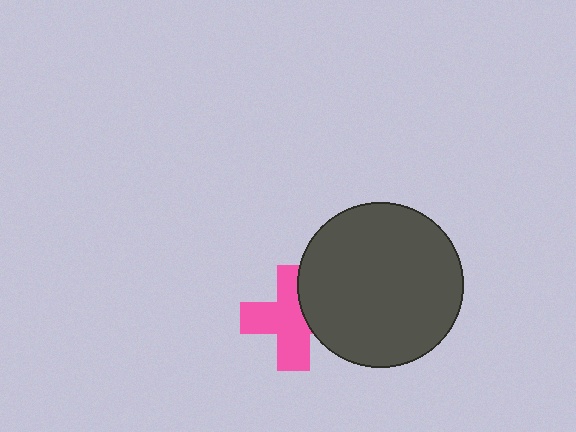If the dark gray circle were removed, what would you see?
You would see the complete pink cross.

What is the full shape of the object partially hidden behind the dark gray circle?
The partially hidden object is a pink cross.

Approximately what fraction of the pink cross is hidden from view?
Roughly 30% of the pink cross is hidden behind the dark gray circle.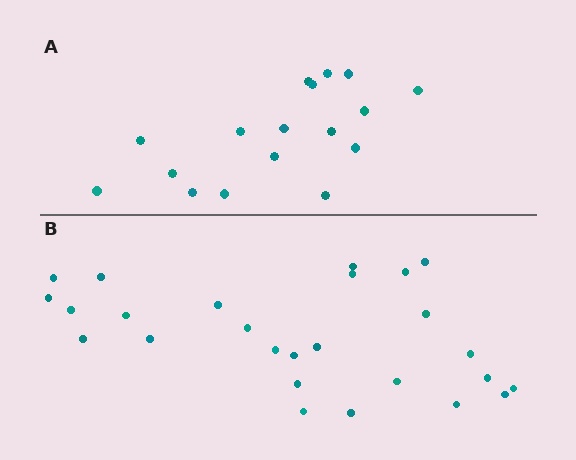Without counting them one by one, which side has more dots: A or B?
Region B (the bottom region) has more dots.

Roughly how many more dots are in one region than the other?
Region B has roughly 8 or so more dots than region A.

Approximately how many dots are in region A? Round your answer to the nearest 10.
About 20 dots. (The exact count is 17, which rounds to 20.)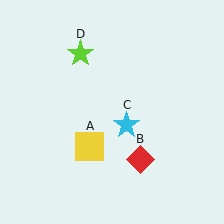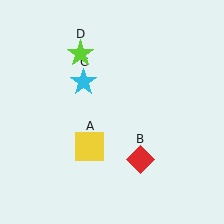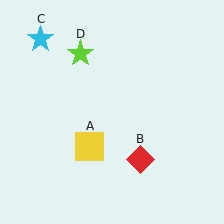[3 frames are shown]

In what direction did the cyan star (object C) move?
The cyan star (object C) moved up and to the left.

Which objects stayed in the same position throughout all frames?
Yellow square (object A) and red diamond (object B) and lime star (object D) remained stationary.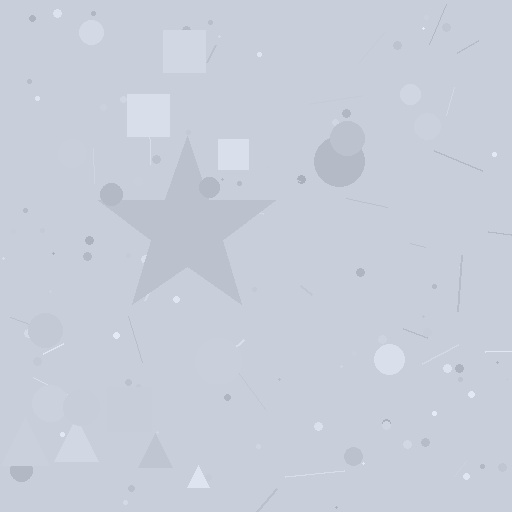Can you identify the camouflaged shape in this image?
The camouflaged shape is a star.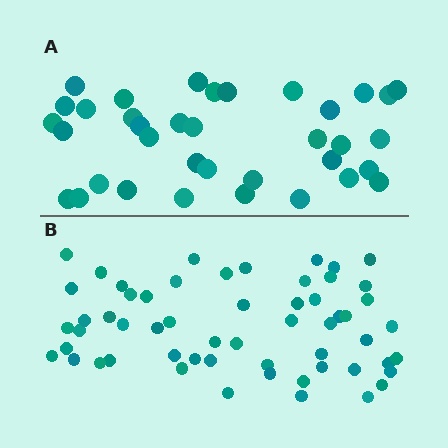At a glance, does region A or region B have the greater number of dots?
Region B (the bottom region) has more dots.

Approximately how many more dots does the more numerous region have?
Region B has approximately 20 more dots than region A.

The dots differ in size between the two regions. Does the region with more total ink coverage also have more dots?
No. Region A has more total ink coverage because its dots are larger, but region B actually contains more individual dots. Total area can be misleading — the number of items is what matters here.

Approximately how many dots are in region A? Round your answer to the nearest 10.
About 40 dots. (The exact count is 36, which rounds to 40.)